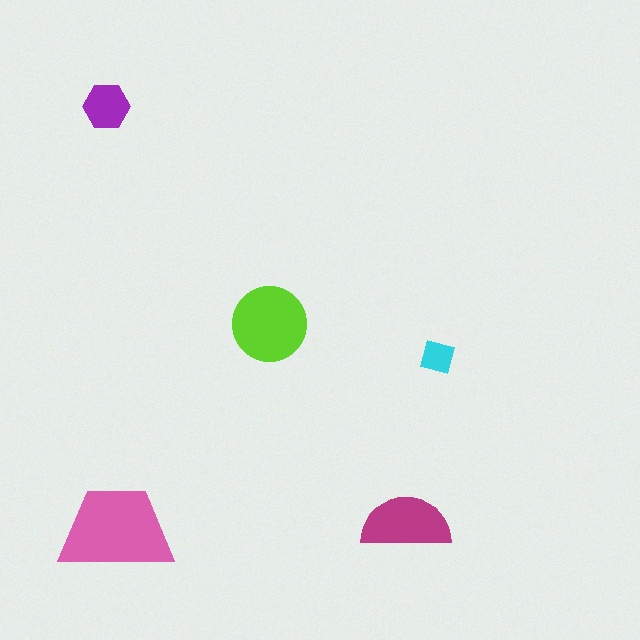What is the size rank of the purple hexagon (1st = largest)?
4th.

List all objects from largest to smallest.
The pink trapezoid, the lime circle, the magenta semicircle, the purple hexagon, the cyan square.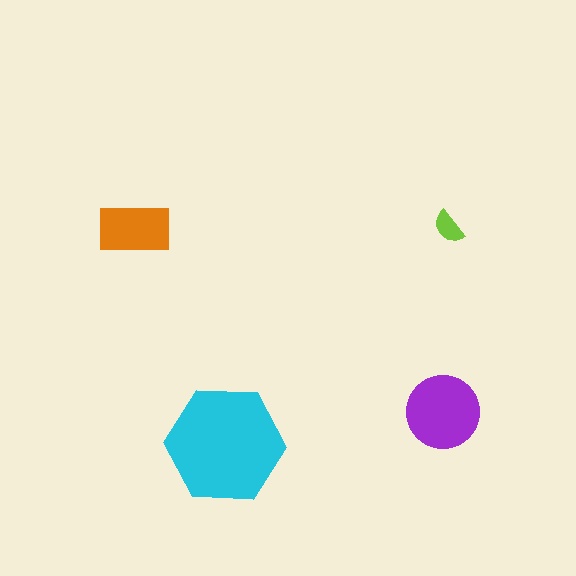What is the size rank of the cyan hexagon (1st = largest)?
1st.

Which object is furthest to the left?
The orange rectangle is leftmost.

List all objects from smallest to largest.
The lime semicircle, the orange rectangle, the purple circle, the cyan hexagon.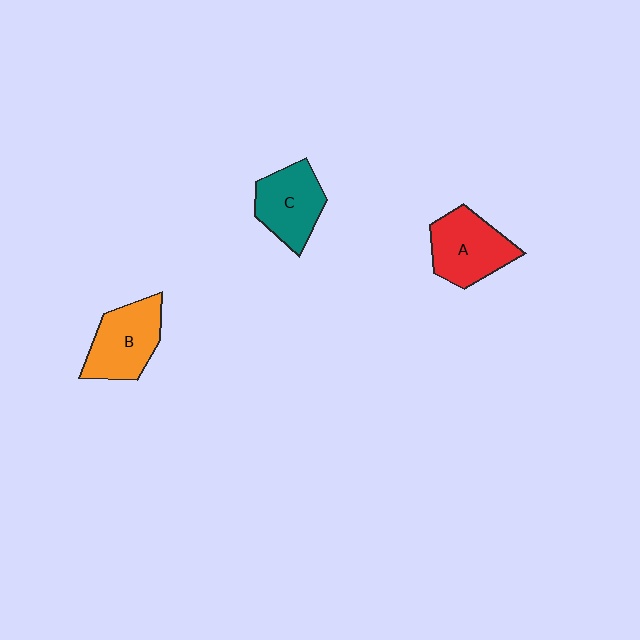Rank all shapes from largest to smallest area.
From largest to smallest: A (red), B (orange), C (teal).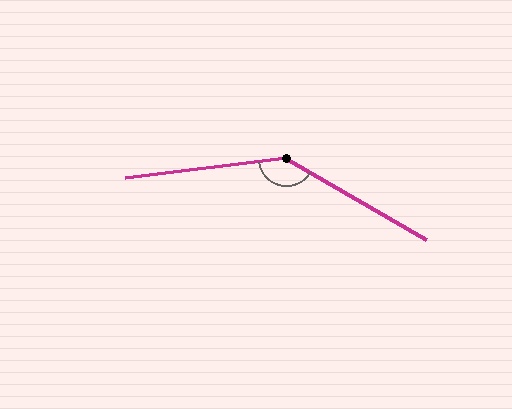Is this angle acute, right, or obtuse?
It is obtuse.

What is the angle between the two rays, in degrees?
Approximately 143 degrees.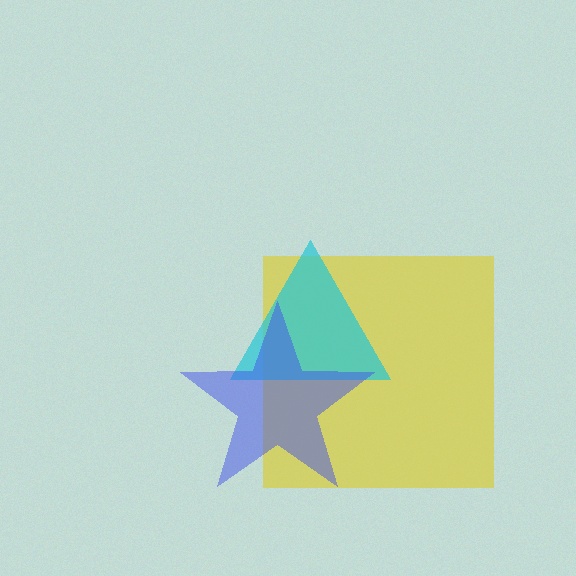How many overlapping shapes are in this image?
There are 3 overlapping shapes in the image.